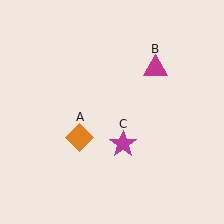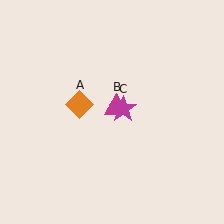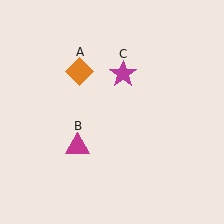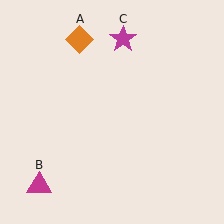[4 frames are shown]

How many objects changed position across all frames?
3 objects changed position: orange diamond (object A), magenta triangle (object B), magenta star (object C).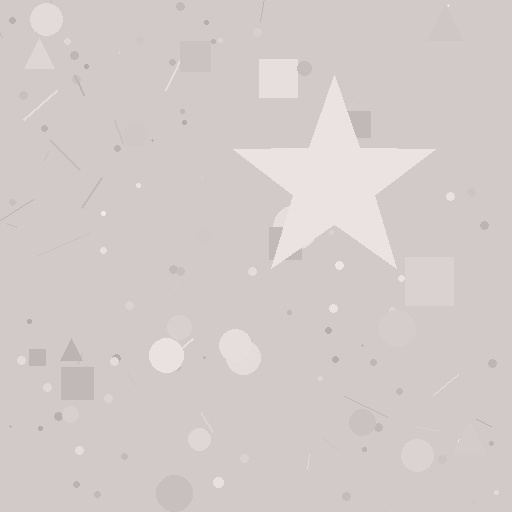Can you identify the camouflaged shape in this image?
The camouflaged shape is a star.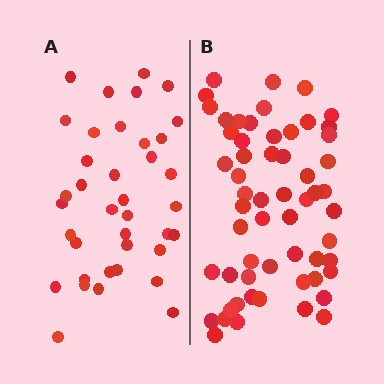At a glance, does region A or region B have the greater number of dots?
Region B (the right region) has more dots.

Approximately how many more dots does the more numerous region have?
Region B has approximately 20 more dots than region A.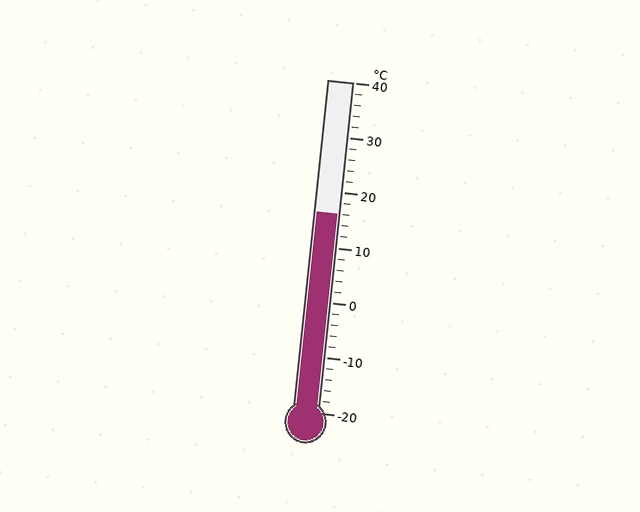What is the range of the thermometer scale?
The thermometer scale ranges from -20°C to 40°C.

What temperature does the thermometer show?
The thermometer shows approximately 16°C.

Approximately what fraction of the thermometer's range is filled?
The thermometer is filled to approximately 60% of its range.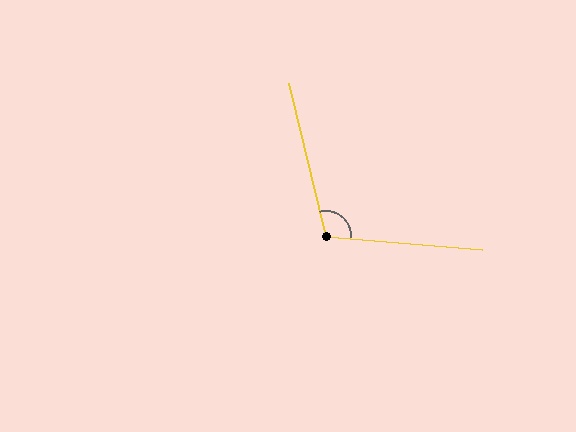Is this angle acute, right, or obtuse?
It is obtuse.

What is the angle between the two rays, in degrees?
Approximately 108 degrees.